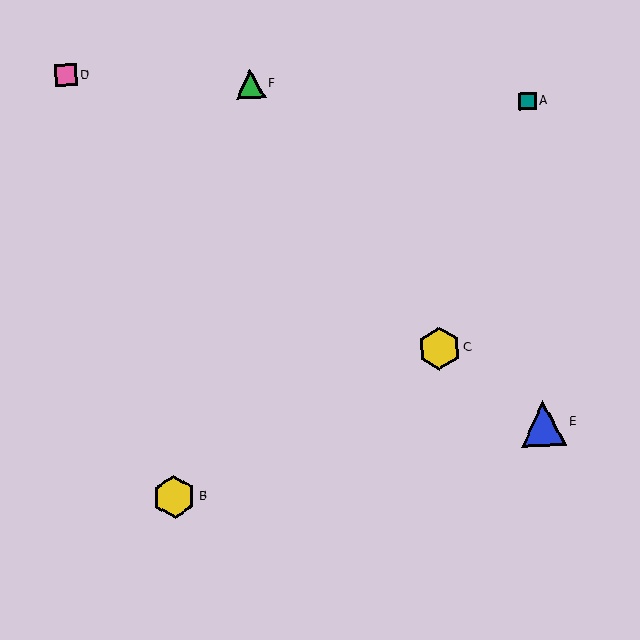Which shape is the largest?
The blue triangle (labeled E) is the largest.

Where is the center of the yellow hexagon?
The center of the yellow hexagon is at (174, 497).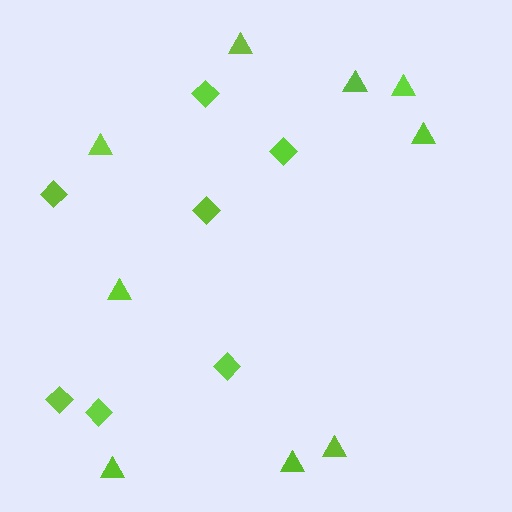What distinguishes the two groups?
There are 2 groups: one group of diamonds (7) and one group of triangles (9).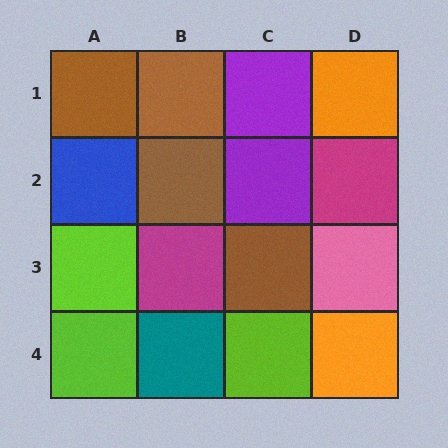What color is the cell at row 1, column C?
Purple.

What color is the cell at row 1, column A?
Brown.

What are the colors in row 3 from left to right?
Lime, magenta, brown, pink.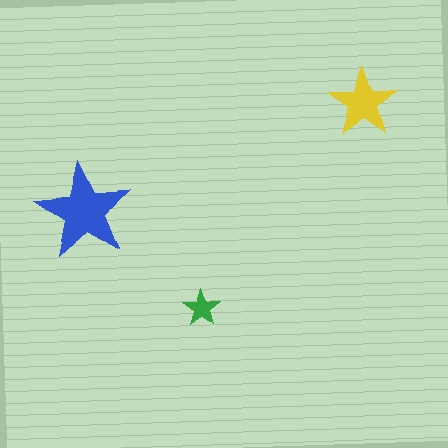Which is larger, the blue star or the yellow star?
The blue one.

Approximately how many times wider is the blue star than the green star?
About 2.5 times wider.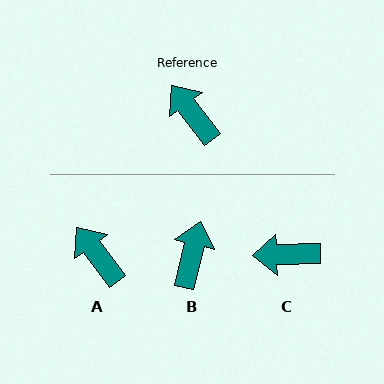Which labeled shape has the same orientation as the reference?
A.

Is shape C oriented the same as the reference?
No, it is off by about 55 degrees.